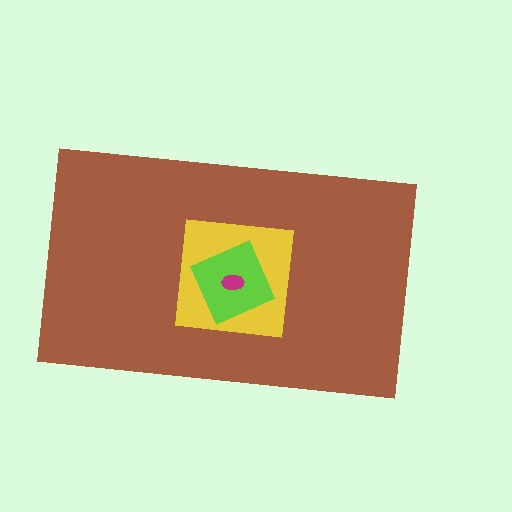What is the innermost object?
The magenta ellipse.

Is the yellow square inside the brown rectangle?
Yes.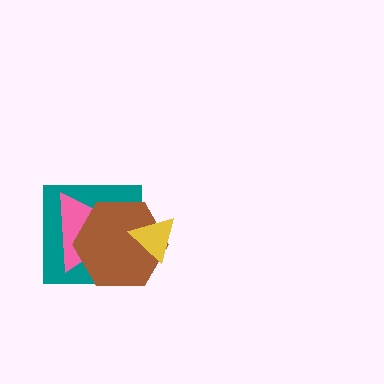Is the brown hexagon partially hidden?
Yes, it is partially covered by another shape.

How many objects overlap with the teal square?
3 objects overlap with the teal square.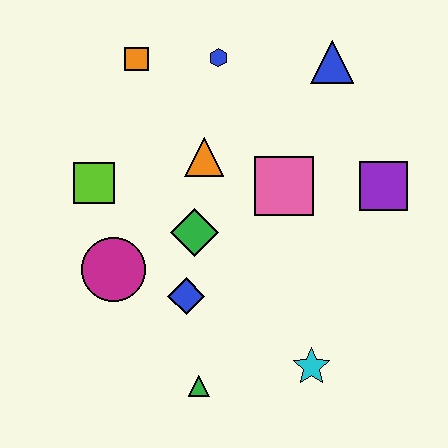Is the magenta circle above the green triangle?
Yes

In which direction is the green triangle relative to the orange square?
The green triangle is below the orange square.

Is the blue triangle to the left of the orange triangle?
No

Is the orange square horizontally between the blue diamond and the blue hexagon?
No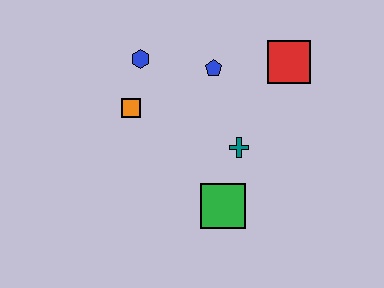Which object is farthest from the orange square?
The red square is farthest from the orange square.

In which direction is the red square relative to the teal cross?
The red square is above the teal cross.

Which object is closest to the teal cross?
The green square is closest to the teal cross.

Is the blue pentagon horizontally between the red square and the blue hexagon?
Yes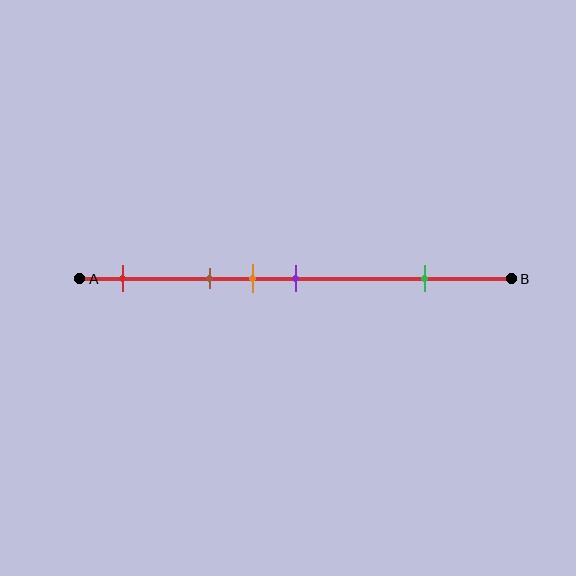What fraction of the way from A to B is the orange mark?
The orange mark is approximately 40% (0.4) of the way from A to B.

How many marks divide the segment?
There are 5 marks dividing the segment.